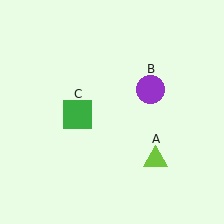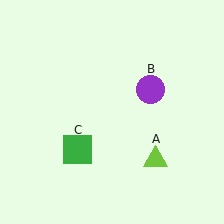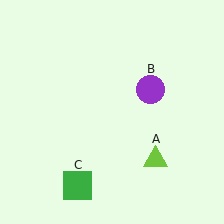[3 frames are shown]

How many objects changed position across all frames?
1 object changed position: green square (object C).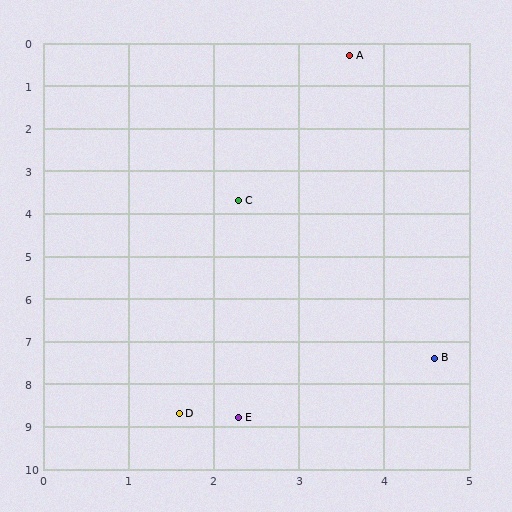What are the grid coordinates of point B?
Point B is at approximately (4.6, 7.4).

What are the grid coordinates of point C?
Point C is at approximately (2.3, 3.7).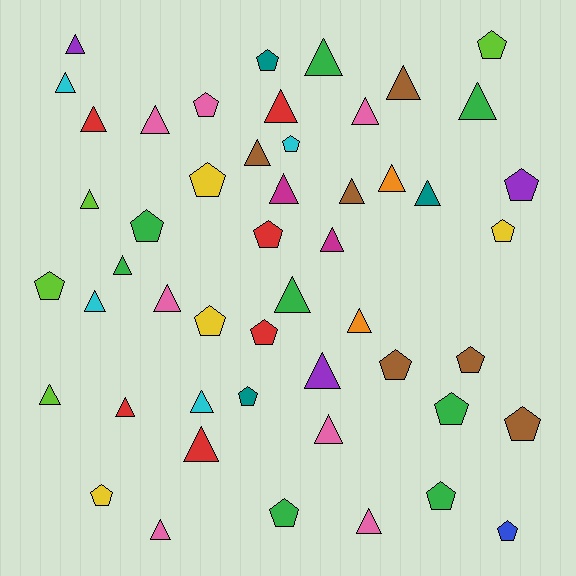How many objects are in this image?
There are 50 objects.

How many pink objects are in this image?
There are 7 pink objects.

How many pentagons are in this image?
There are 21 pentagons.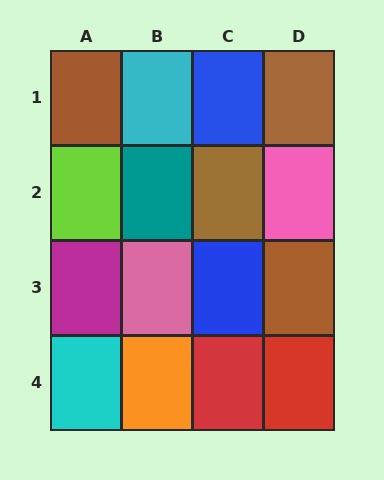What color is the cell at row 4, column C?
Red.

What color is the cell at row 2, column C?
Brown.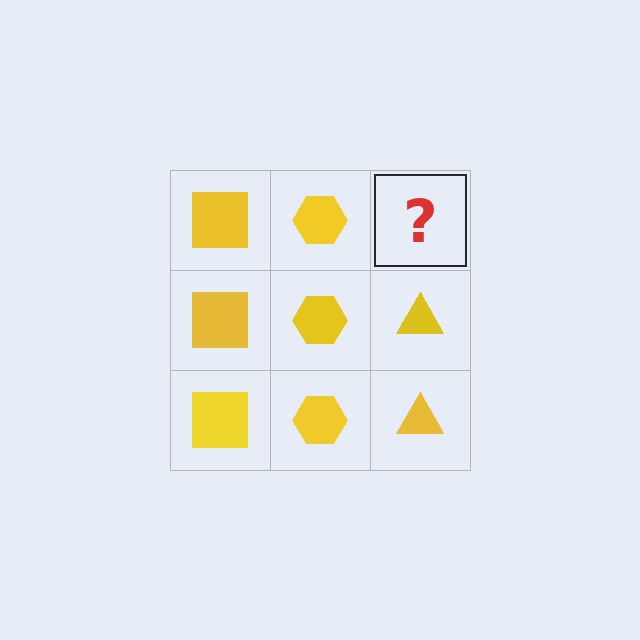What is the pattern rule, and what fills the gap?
The rule is that each column has a consistent shape. The gap should be filled with a yellow triangle.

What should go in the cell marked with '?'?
The missing cell should contain a yellow triangle.